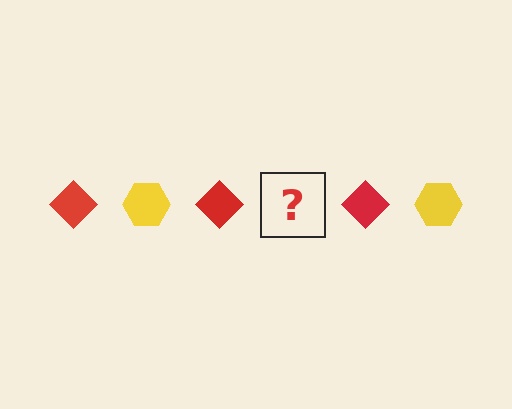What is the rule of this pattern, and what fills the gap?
The rule is that the pattern alternates between red diamond and yellow hexagon. The gap should be filled with a yellow hexagon.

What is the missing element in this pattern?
The missing element is a yellow hexagon.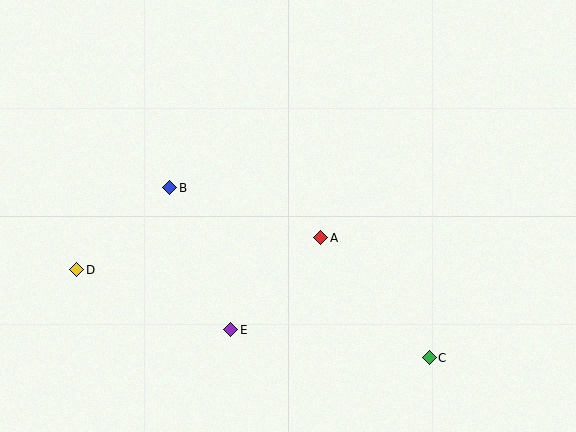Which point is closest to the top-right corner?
Point A is closest to the top-right corner.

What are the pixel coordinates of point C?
Point C is at (429, 358).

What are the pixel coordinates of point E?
Point E is at (231, 330).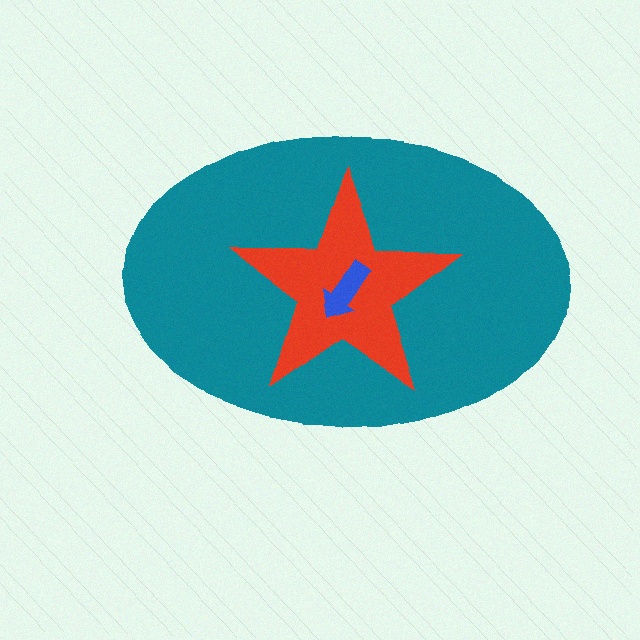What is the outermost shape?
The teal ellipse.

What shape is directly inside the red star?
The blue arrow.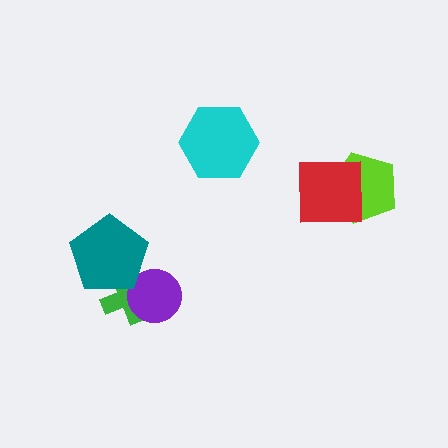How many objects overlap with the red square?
1 object overlaps with the red square.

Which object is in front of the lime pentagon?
The red square is in front of the lime pentagon.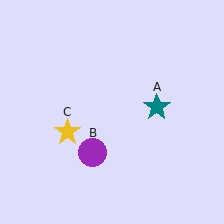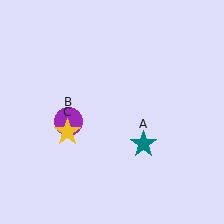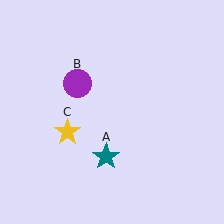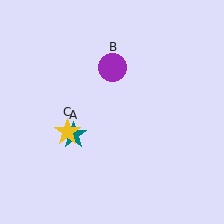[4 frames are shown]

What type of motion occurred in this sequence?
The teal star (object A), purple circle (object B) rotated clockwise around the center of the scene.